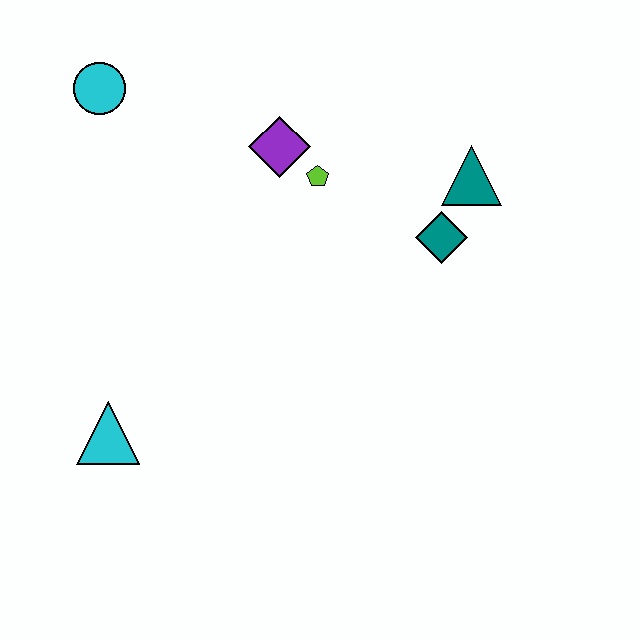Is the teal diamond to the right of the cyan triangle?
Yes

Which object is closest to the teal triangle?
The teal diamond is closest to the teal triangle.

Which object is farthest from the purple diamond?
The cyan triangle is farthest from the purple diamond.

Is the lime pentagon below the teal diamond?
No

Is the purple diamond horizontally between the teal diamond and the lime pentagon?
No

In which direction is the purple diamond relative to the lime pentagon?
The purple diamond is to the left of the lime pentagon.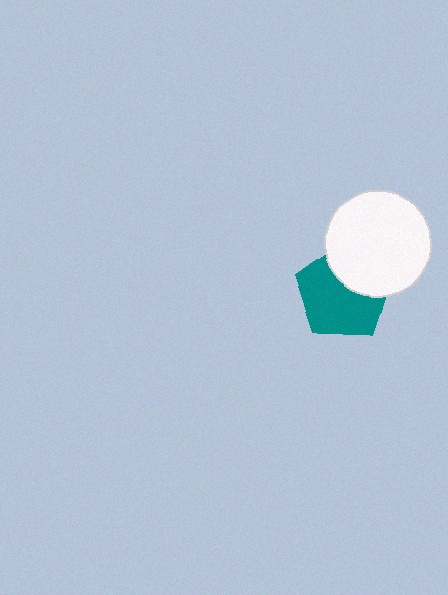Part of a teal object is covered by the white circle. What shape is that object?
It is a pentagon.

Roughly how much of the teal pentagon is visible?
Most of it is visible (roughly 65%).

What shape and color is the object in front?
The object in front is a white circle.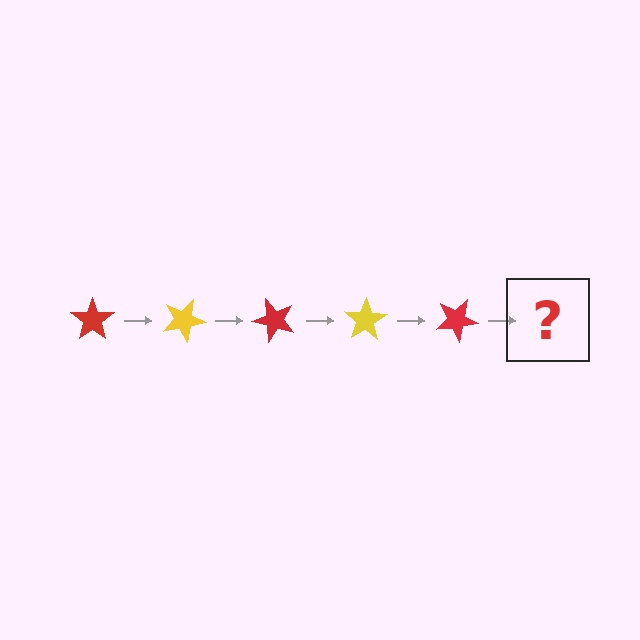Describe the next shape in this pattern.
It should be a yellow star, rotated 125 degrees from the start.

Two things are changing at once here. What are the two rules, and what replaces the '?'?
The two rules are that it rotates 25 degrees each step and the color cycles through red and yellow. The '?' should be a yellow star, rotated 125 degrees from the start.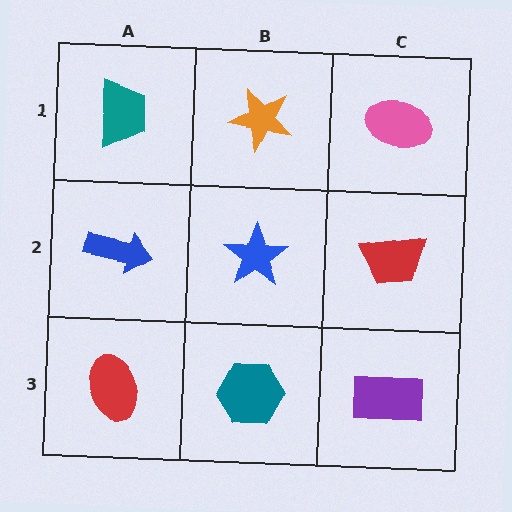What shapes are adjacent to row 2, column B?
An orange star (row 1, column B), a teal hexagon (row 3, column B), a blue arrow (row 2, column A), a red trapezoid (row 2, column C).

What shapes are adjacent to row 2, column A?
A teal trapezoid (row 1, column A), a red ellipse (row 3, column A), a blue star (row 2, column B).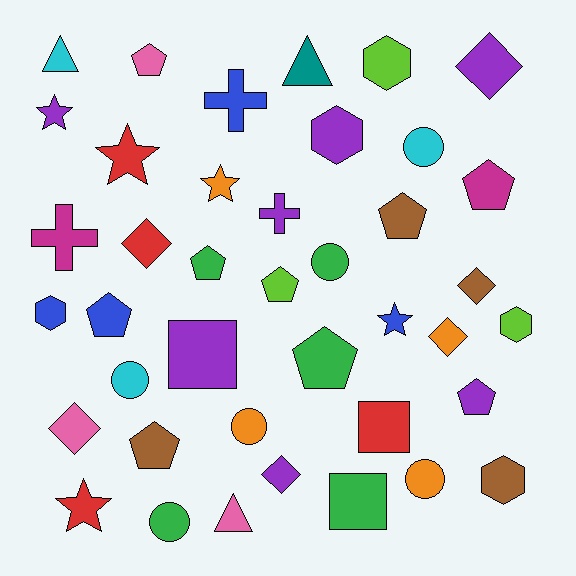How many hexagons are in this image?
There are 5 hexagons.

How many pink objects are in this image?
There are 3 pink objects.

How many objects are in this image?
There are 40 objects.